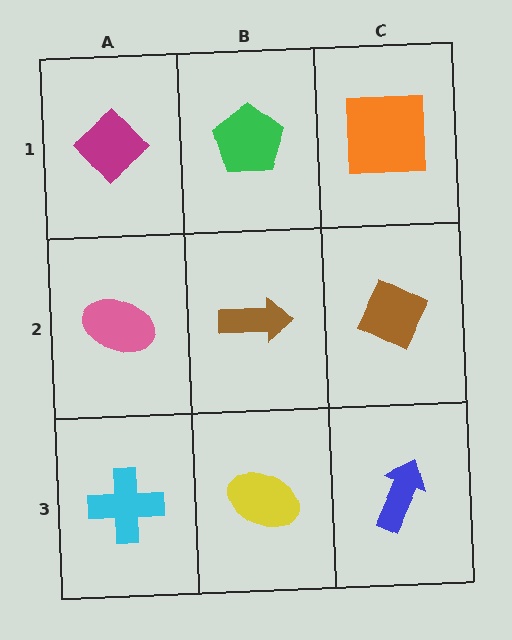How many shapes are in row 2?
3 shapes.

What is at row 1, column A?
A magenta diamond.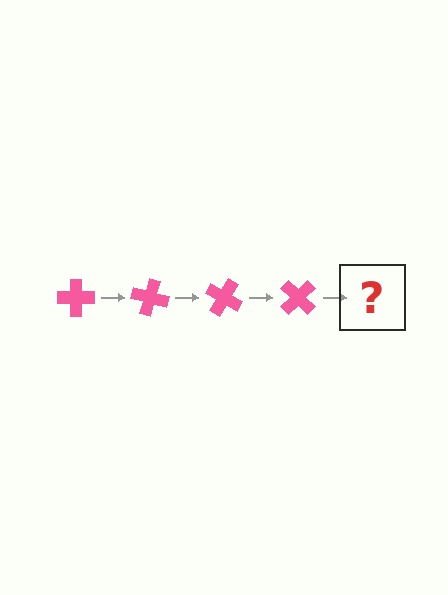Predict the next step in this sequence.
The next step is a pink cross rotated 60 degrees.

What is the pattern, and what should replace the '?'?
The pattern is that the cross rotates 15 degrees each step. The '?' should be a pink cross rotated 60 degrees.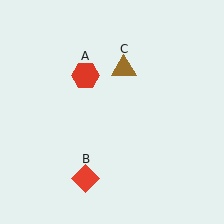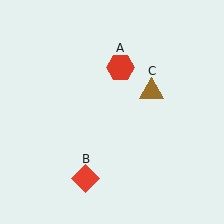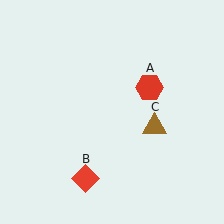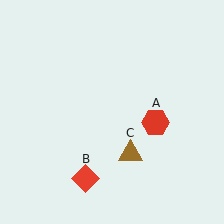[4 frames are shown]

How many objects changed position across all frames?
2 objects changed position: red hexagon (object A), brown triangle (object C).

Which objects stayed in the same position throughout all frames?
Red diamond (object B) remained stationary.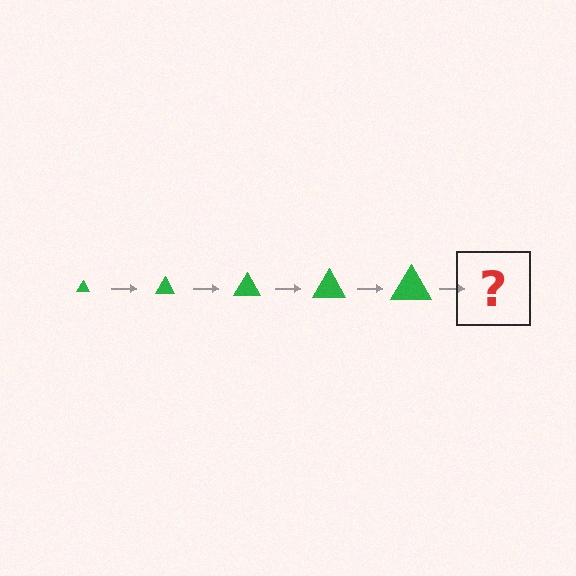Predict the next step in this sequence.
The next step is a green triangle, larger than the previous one.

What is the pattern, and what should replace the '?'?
The pattern is that the triangle gets progressively larger each step. The '?' should be a green triangle, larger than the previous one.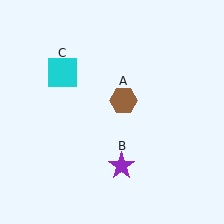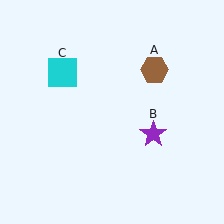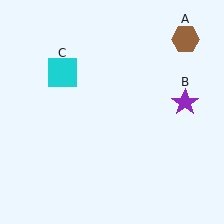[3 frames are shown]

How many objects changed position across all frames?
2 objects changed position: brown hexagon (object A), purple star (object B).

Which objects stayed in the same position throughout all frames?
Cyan square (object C) remained stationary.